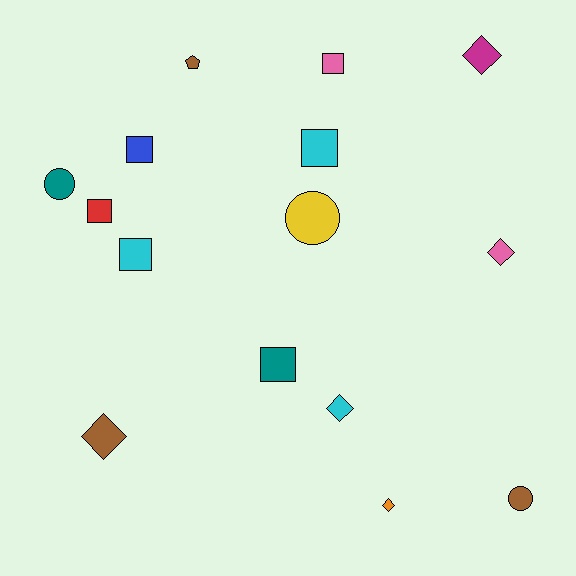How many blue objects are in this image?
There is 1 blue object.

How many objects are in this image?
There are 15 objects.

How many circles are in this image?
There are 3 circles.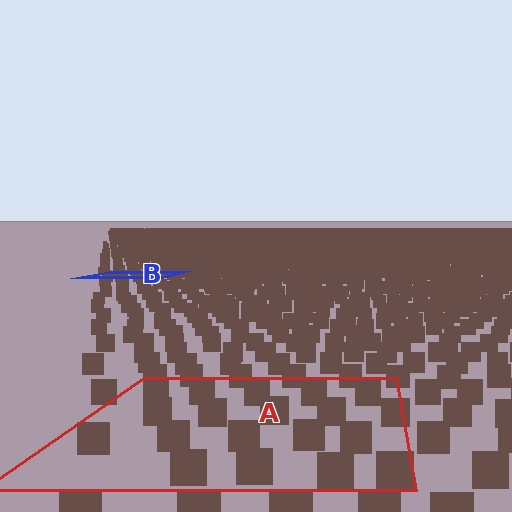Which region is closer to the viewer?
Region A is closer. The texture elements there are larger and more spread out.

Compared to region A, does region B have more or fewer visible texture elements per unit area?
Region B has more texture elements per unit area — they are packed more densely because it is farther away.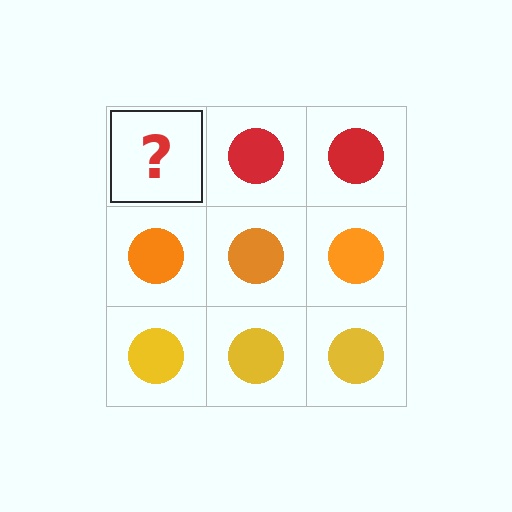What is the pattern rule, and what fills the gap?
The rule is that each row has a consistent color. The gap should be filled with a red circle.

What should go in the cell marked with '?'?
The missing cell should contain a red circle.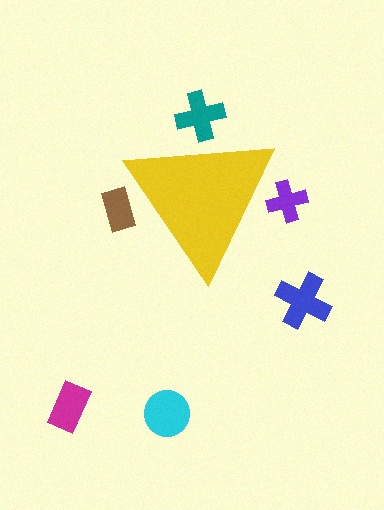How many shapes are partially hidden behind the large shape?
3 shapes are partially hidden.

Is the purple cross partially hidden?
Yes, the purple cross is partially hidden behind the yellow triangle.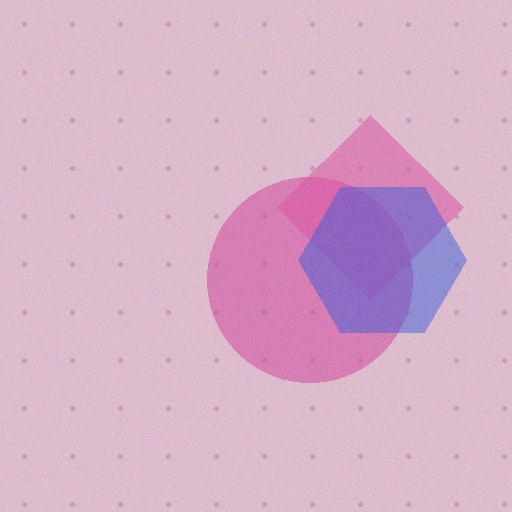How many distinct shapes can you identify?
There are 3 distinct shapes: a magenta circle, a pink diamond, a blue hexagon.